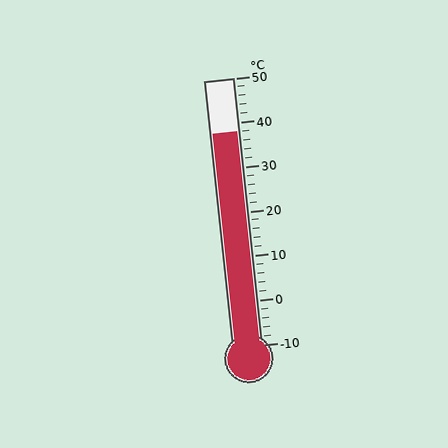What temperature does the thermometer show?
The thermometer shows approximately 38°C.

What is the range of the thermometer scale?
The thermometer scale ranges from -10°C to 50°C.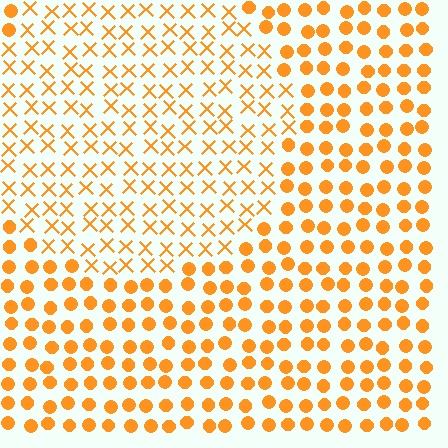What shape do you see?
I see a circle.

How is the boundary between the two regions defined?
The boundary is defined by a change in element shape: X marks inside vs. circles outside. All elements share the same color and spacing.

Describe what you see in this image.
The image is filled with small orange elements arranged in a uniform grid. A circle-shaped region contains X marks, while the surrounding area contains circles. The boundary is defined purely by the change in element shape.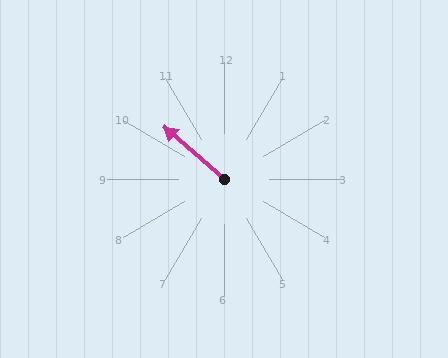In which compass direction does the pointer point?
Northwest.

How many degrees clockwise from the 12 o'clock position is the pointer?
Approximately 311 degrees.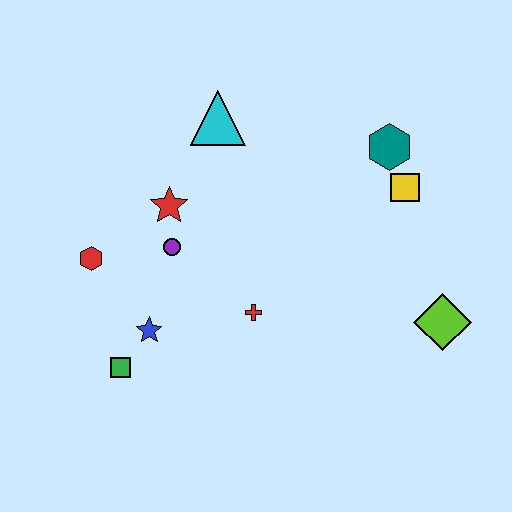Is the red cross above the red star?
No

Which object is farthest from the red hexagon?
The lime diamond is farthest from the red hexagon.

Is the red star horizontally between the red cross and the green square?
Yes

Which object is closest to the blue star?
The green square is closest to the blue star.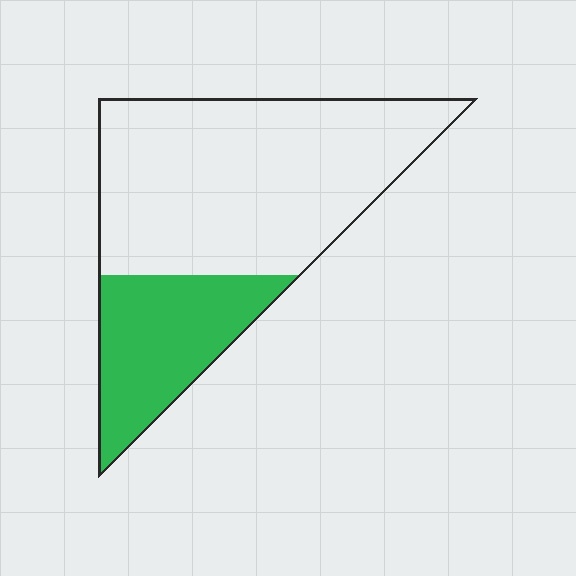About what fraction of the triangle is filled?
About one quarter (1/4).